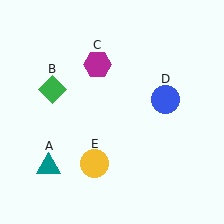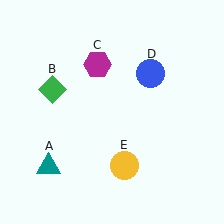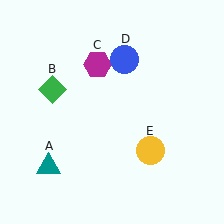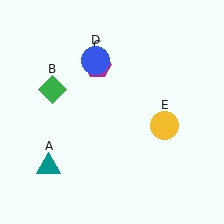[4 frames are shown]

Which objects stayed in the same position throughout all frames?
Teal triangle (object A) and green diamond (object B) and magenta hexagon (object C) remained stationary.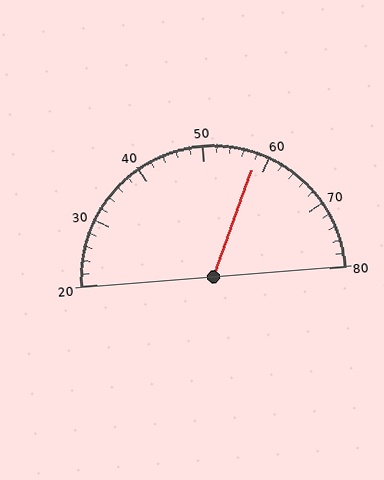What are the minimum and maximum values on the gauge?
The gauge ranges from 20 to 80.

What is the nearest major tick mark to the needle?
The nearest major tick mark is 60.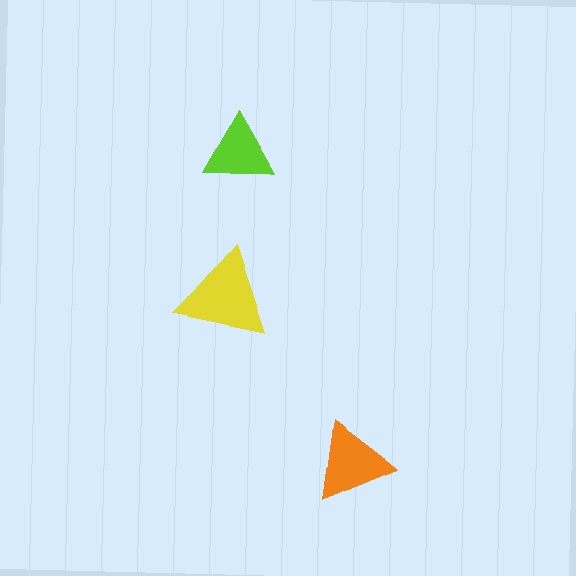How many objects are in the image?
There are 3 objects in the image.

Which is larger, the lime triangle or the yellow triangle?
The yellow one.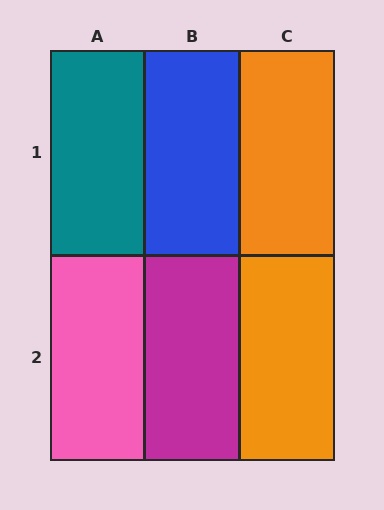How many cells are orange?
2 cells are orange.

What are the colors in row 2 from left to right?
Pink, magenta, orange.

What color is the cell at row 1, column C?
Orange.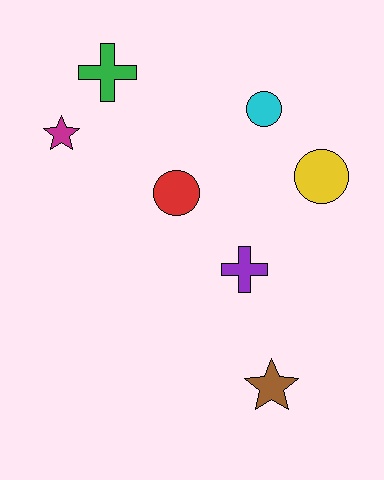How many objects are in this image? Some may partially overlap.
There are 7 objects.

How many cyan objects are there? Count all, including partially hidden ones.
There is 1 cyan object.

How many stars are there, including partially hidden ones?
There are 2 stars.